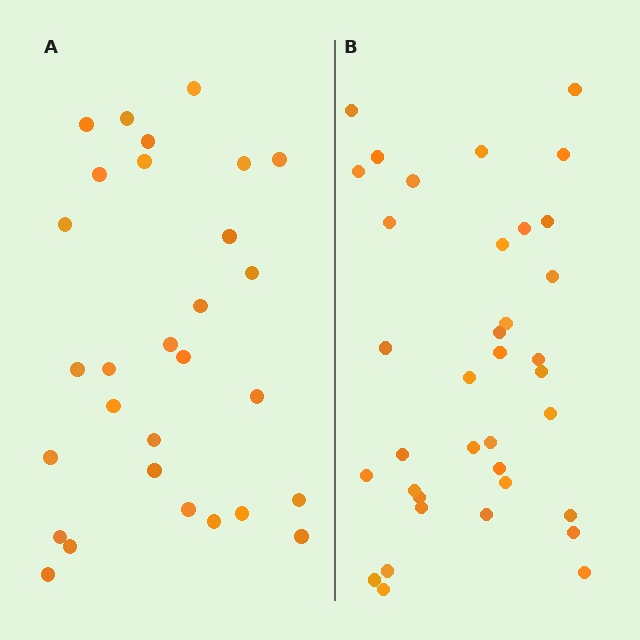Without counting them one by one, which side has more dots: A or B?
Region B (the right region) has more dots.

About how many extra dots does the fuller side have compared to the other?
Region B has roughly 8 or so more dots than region A.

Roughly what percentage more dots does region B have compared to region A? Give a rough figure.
About 25% more.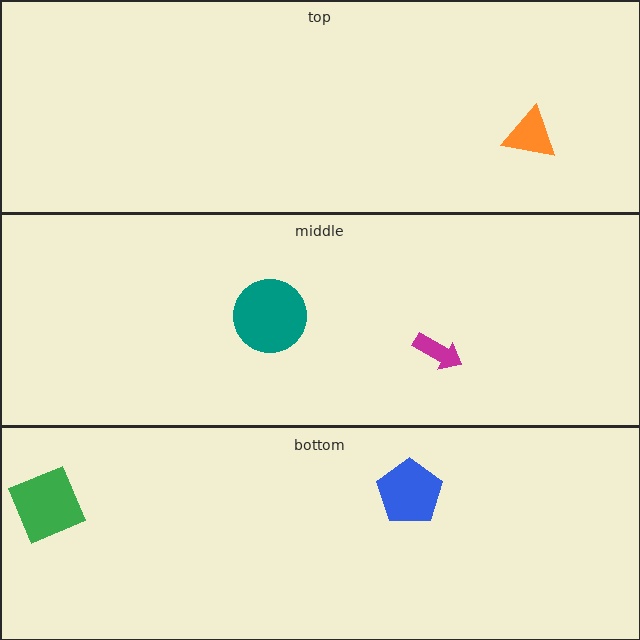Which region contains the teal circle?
The middle region.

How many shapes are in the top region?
1.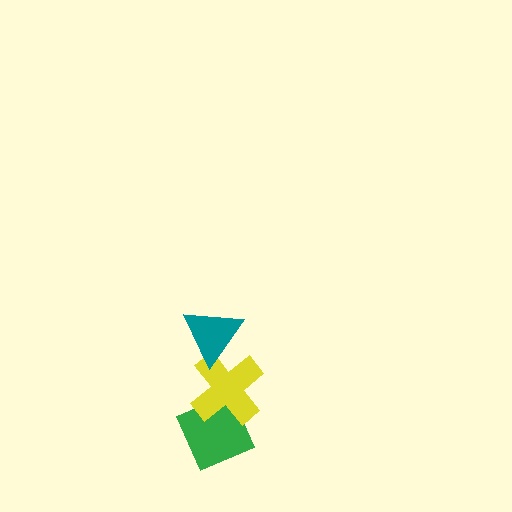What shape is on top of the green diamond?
The yellow cross is on top of the green diamond.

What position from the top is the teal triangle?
The teal triangle is 1st from the top.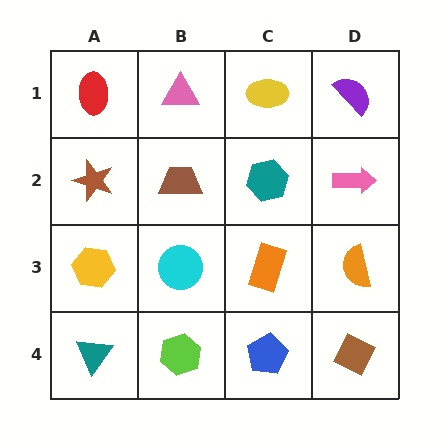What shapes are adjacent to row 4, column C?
An orange rectangle (row 3, column C), a lime hexagon (row 4, column B), a brown diamond (row 4, column D).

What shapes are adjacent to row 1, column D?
A pink arrow (row 2, column D), a yellow ellipse (row 1, column C).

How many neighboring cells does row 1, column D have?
2.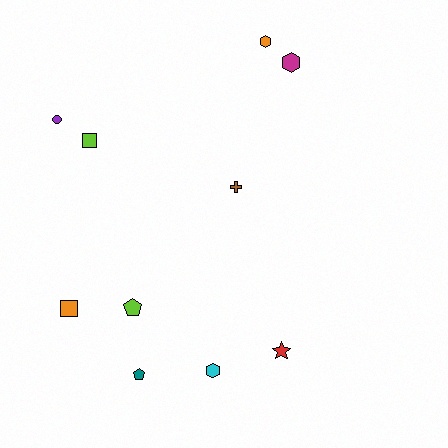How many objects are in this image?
There are 10 objects.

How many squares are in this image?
There are 2 squares.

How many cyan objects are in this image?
There is 1 cyan object.